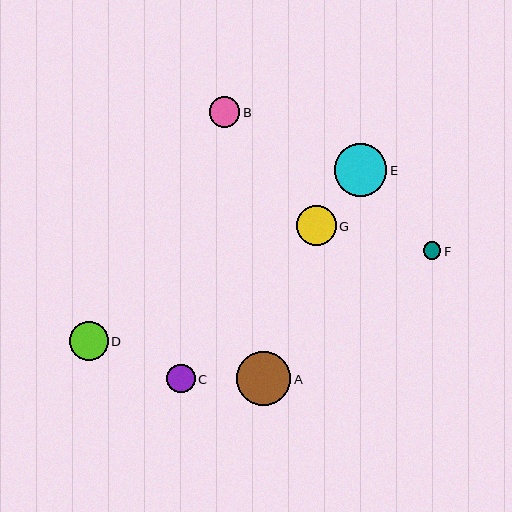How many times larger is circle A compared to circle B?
Circle A is approximately 1.7 times the size of circle B.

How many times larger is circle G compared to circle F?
Circle G is approximately 2.3 times the size of circle F.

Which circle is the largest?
Circle A is the largest with a size of approximately 54 pixels.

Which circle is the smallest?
Circle F is the smallest with a size of approximately 17 pixels.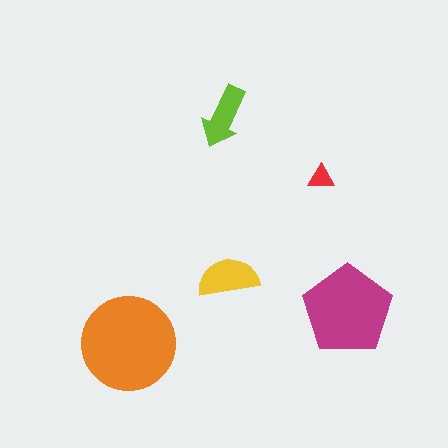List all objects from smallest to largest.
The red triangle, the lime arrow, the yellow semicircle, the magenta pentagon, the orange circle.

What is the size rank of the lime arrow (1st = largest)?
4th.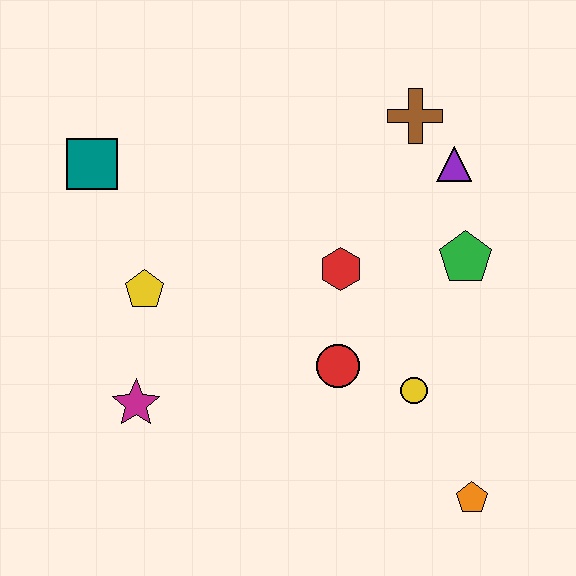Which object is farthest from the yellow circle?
The teal square is farthest from the yellow circle.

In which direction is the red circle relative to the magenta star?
The red circle is to the right of the magenta star.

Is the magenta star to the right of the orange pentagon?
No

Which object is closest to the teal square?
The yellow pentagon is closest to the teal square.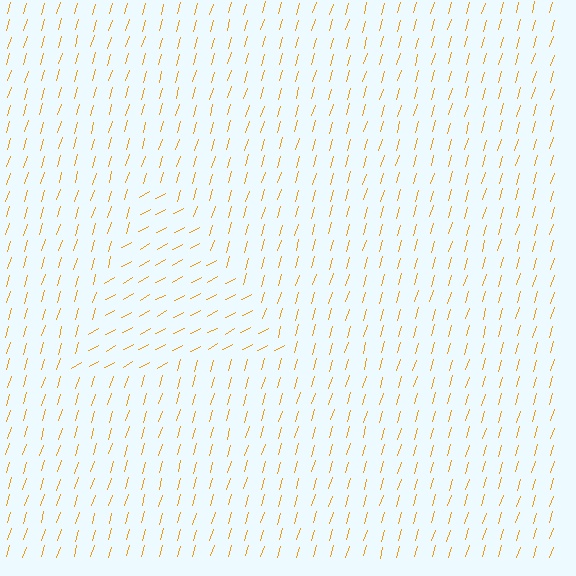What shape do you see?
I see a triangle.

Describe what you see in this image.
The image is filled with small orange line segments. A triangle region in the image has lines oriented differently from the surrounding lines, creating a visible texture boundary.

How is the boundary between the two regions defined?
The boundary is defined purely by a change in line orientation (approximately 45 degrees difference). All lines are the same color and thickness.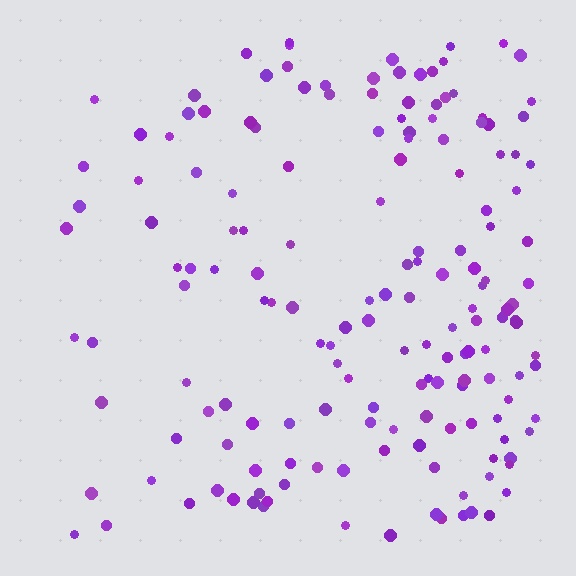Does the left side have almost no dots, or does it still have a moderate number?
Still a moderate number, just noticeably fewer than the right.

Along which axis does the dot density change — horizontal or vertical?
Horizontal.